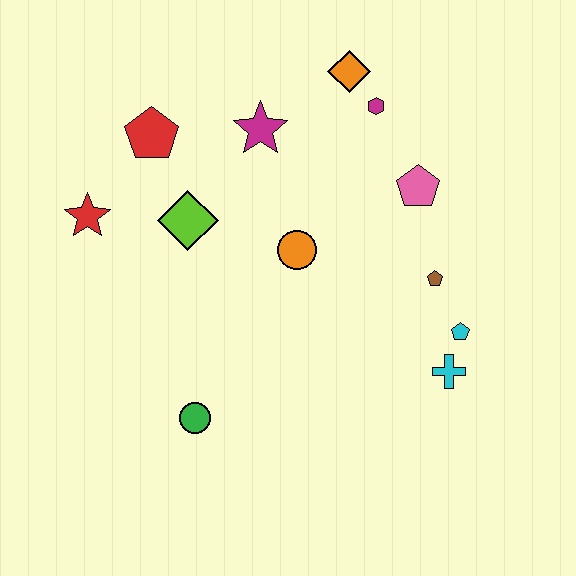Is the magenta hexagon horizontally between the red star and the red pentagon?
No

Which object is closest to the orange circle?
The lime diamond is closest to the orange circle.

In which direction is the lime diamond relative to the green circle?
The lime diamond is above the green circle.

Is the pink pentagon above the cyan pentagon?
Yes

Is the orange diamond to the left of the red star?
No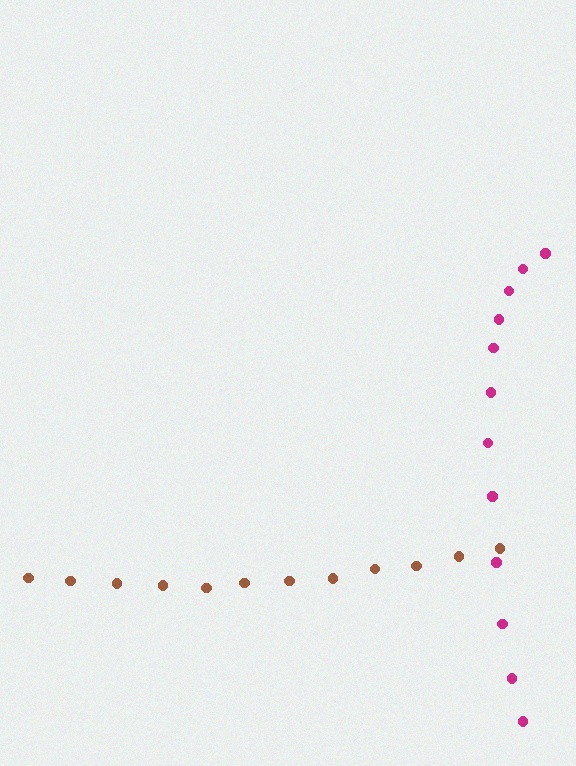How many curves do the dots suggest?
There are 2 distinct paths.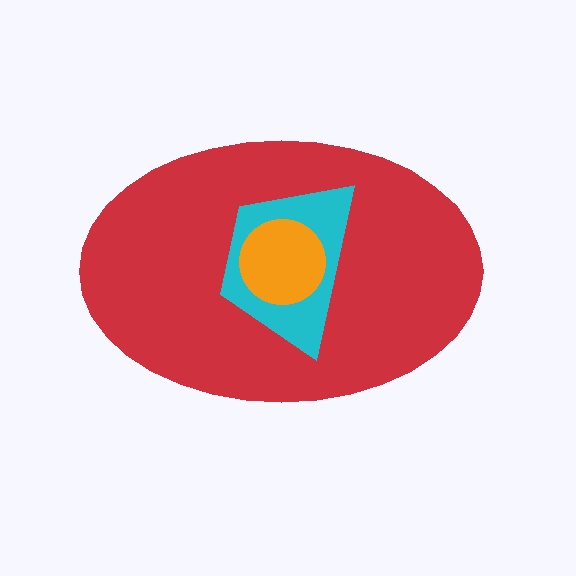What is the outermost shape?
The red ellipse.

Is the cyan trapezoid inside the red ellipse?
Yes.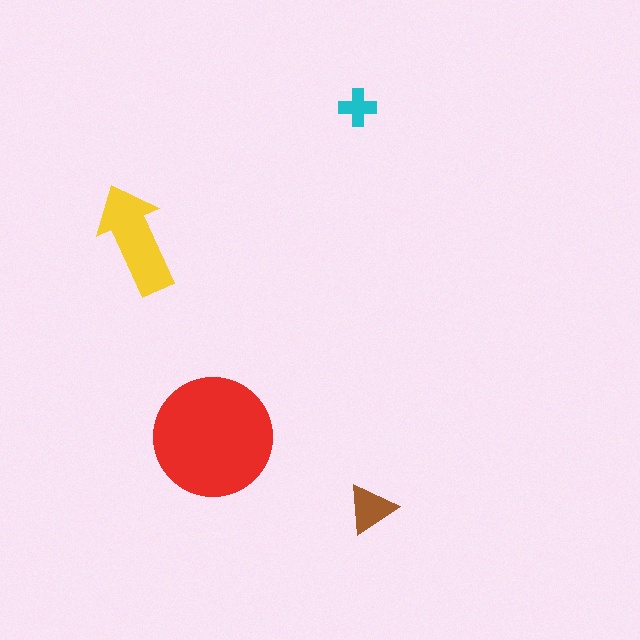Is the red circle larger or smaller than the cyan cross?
Larger.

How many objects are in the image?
There are 4 objects in the image.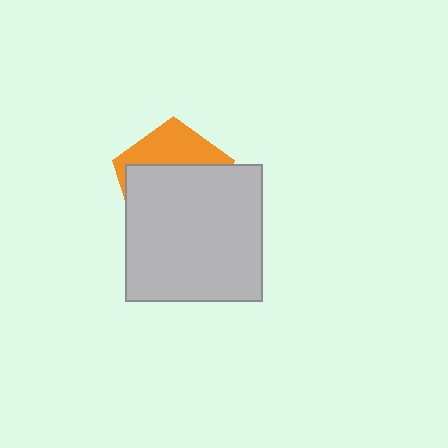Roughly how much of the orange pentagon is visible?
A small part of it is visible (roughly 33%).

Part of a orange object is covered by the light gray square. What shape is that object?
It is a pentagon.